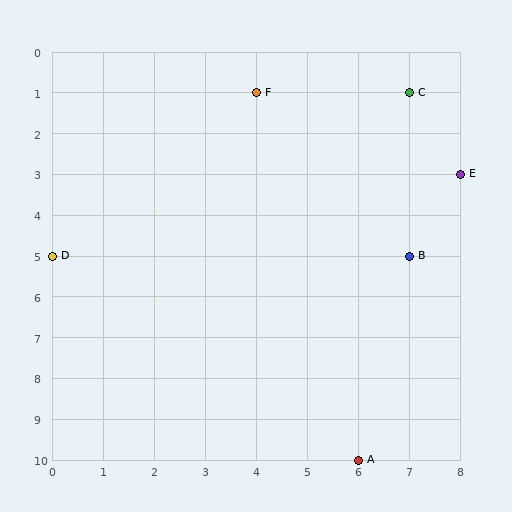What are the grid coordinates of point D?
Point D is at grid coordinates (0, 5).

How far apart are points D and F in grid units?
Points D and F are 4 columns and 4 rows apart (about 5.7 grid units diagonally).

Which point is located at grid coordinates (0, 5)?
Point D is at (0, 5).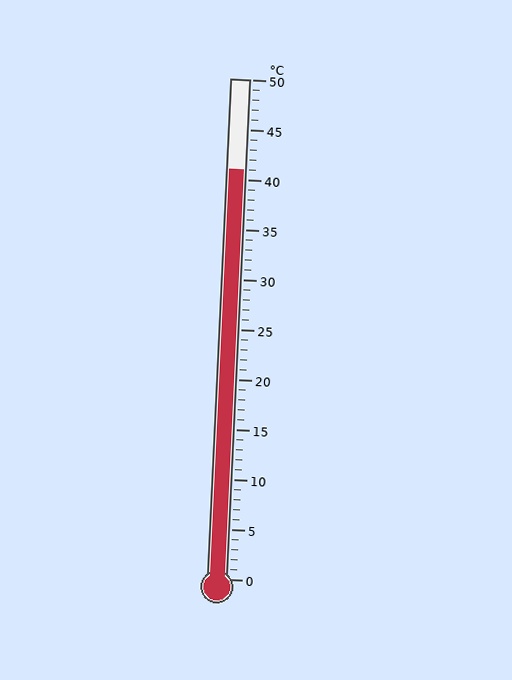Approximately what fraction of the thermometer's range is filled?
The thermometer is filled to approximately 80% of its range.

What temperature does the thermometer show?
The thermometer shows approximately 41°C.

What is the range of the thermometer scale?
The thermometer scale ranges from 0°C to 50°C.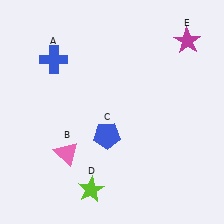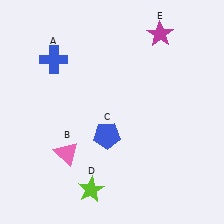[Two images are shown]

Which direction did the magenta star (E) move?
The magenta star (E) moved left.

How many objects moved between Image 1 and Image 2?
1 object moved between the two images.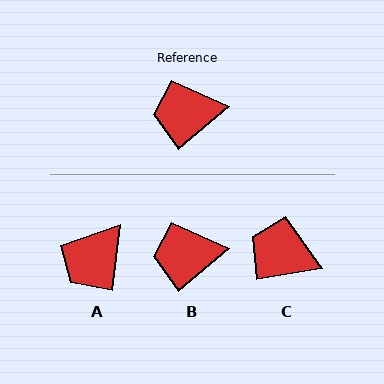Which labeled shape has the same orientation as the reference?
B.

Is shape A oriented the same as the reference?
No, it is off by about 43 degrees.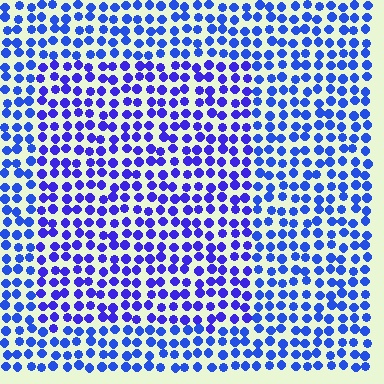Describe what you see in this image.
The image is filled with small blue elements in a uniform arrangement. A rectangle-shaped region is visible where the elements are tinted to a slightly different hue, forming a subtle color boundary.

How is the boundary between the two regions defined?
The boundary is defined purely by a slight shift in hue (about 22 degrees). Spacing, size, and orientation are identical on both sides.